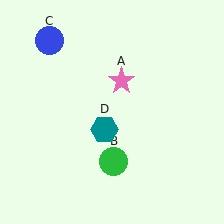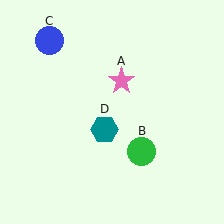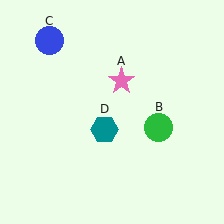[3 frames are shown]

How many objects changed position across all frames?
1 object changed position: green circle (object B).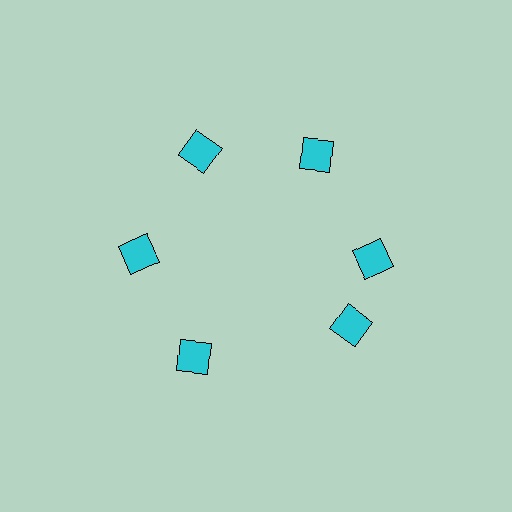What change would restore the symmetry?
The symmetry would be restored by rotating it back into even spacing with its neighbors so that all 6 diamonds sit at equal angles and equal distance from the center.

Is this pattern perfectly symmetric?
No. The 6 cyan diamonds are arranged in a ring, but one element near the 5 o'clock position is rotated out of alignment along the ring, breaking the 6-fold rotational symmetry.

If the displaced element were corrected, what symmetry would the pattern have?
It would have 6-fold rotational symmetry — the pattern would map onto itself every 60 degrees.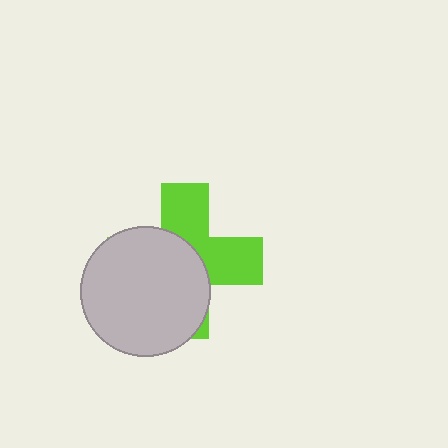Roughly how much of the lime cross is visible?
About half of it is visible (roughly 45%).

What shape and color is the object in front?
The object in front is a light gray circle.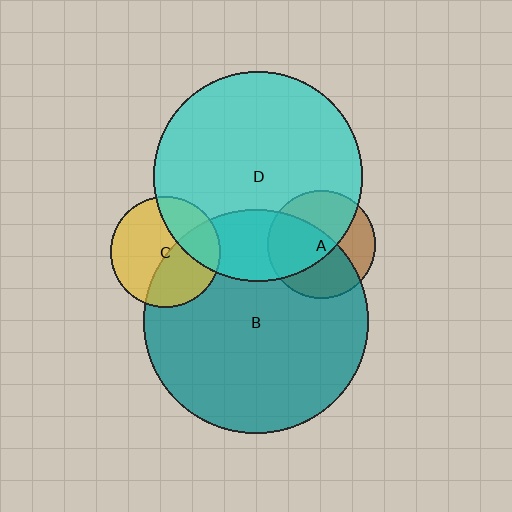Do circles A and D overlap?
Yes.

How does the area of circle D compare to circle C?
Approximately 3.6 times.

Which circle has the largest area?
Circle B (teal).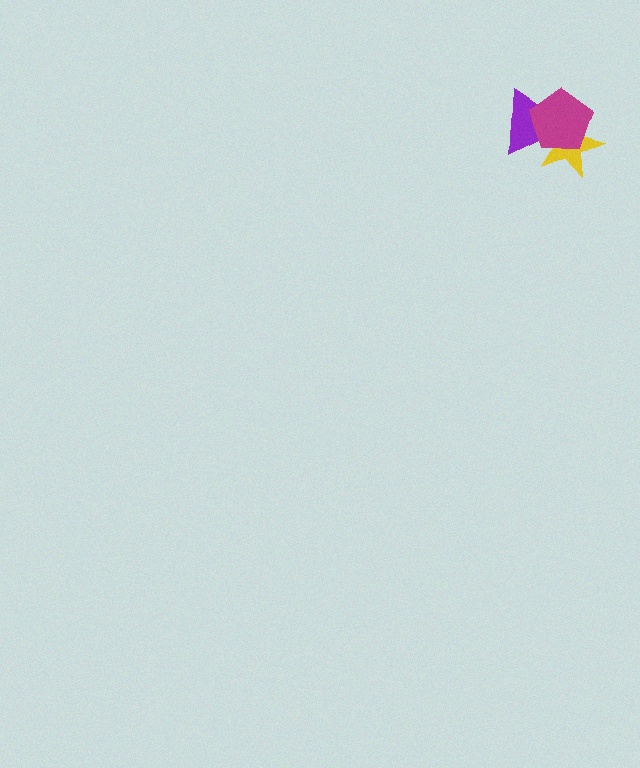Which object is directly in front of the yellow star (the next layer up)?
The purple triangle is directly in front of the yellow star.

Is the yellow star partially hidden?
Yes, it is partially covered by another shape.